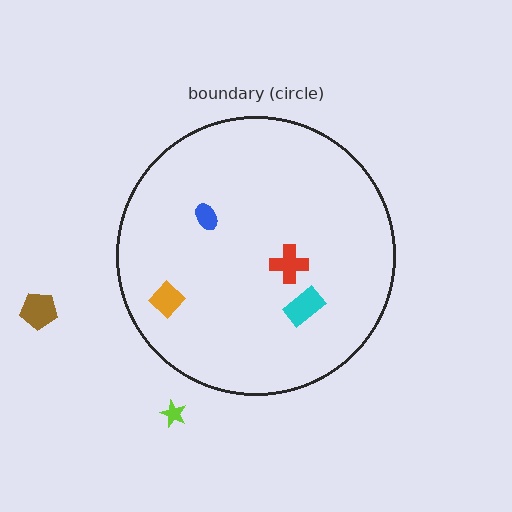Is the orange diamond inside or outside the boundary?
Inside.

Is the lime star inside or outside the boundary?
Outside.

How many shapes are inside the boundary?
4 inside, 2 outside.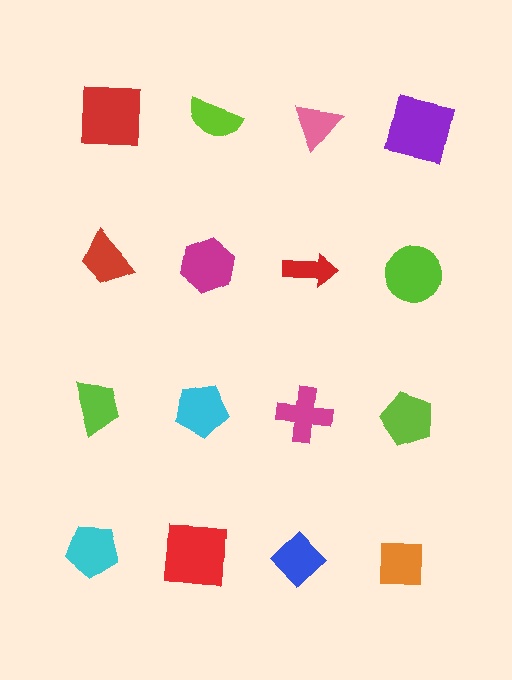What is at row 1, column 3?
A pink triangle.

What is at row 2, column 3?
A red arrow.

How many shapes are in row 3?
4 shapes.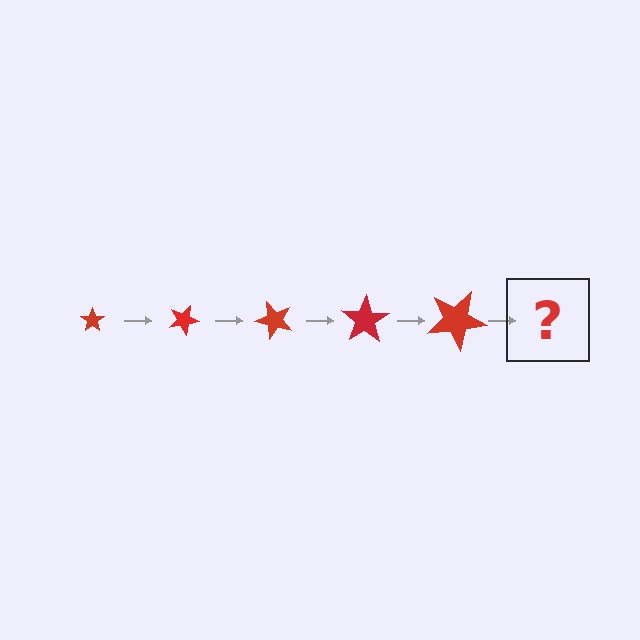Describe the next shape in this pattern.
It should be a star, larger than the previous one and rotated 125 degrees from the start.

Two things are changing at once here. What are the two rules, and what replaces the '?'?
The two rules are that the star grows larger each step and it rotates 25 degrees each step. The '?' should be a star, larger than the previous one and rotated 125 degrees from the start.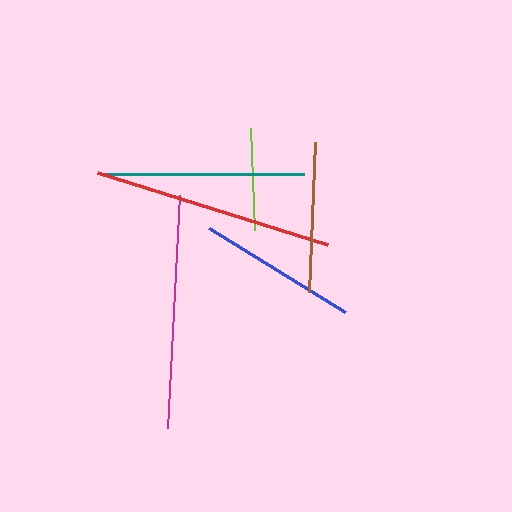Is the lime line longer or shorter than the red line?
The red line is longer than the lime line.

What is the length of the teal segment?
The teal segment is approximately 203 pixels long.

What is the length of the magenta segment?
The magenta segment is approximately 234 pixels long.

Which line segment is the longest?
The red line is the longest at approximately 241 pixels.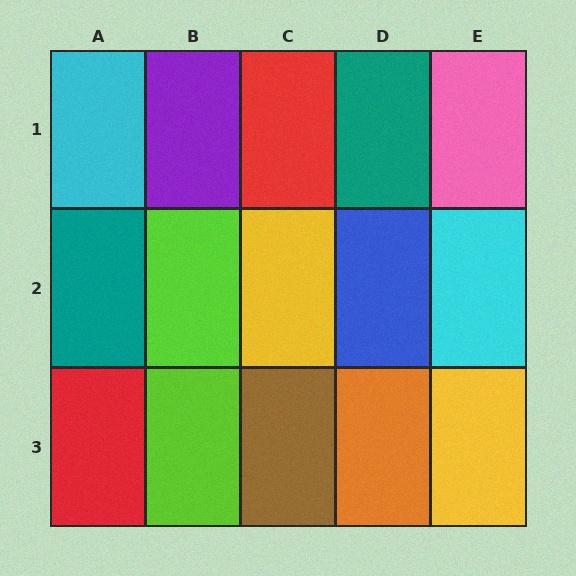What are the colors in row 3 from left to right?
Red, lime, brown, orange, yellow.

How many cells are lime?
2 cells are lime.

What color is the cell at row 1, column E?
Pink.